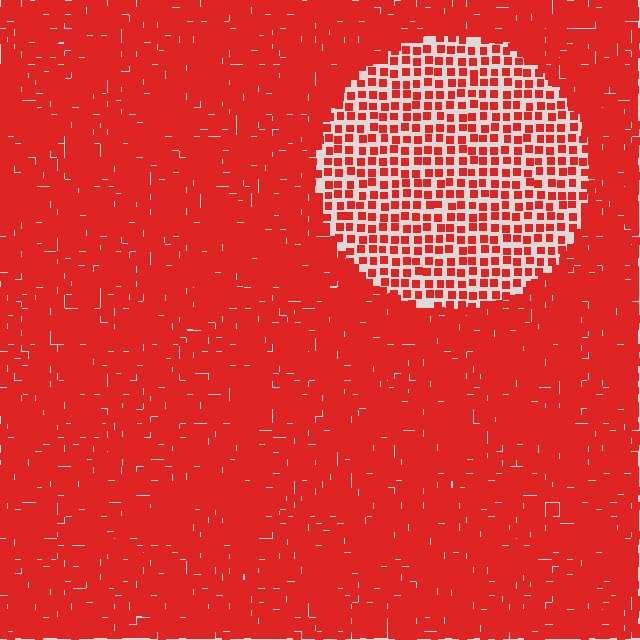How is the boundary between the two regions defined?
The boundary is defined by a change in element density (approximately 2.4x ratio). All elements are the same color, size, and shape.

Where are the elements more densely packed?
The elements are more densely packed outside the circle boundary.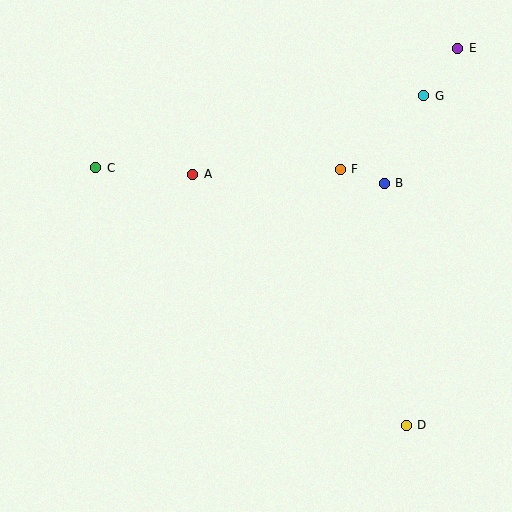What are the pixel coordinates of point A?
Point A is at (193, 174).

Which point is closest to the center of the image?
Point A at (193, 174) is closest to the center.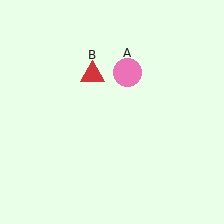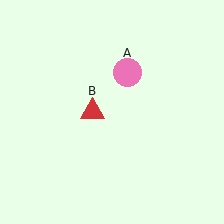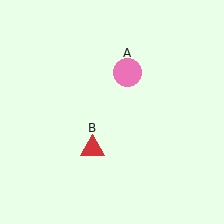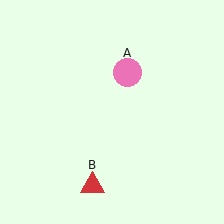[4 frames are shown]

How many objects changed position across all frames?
1 object changed position: red triangle (object B).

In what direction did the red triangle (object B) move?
The red triangle (object B) moved down.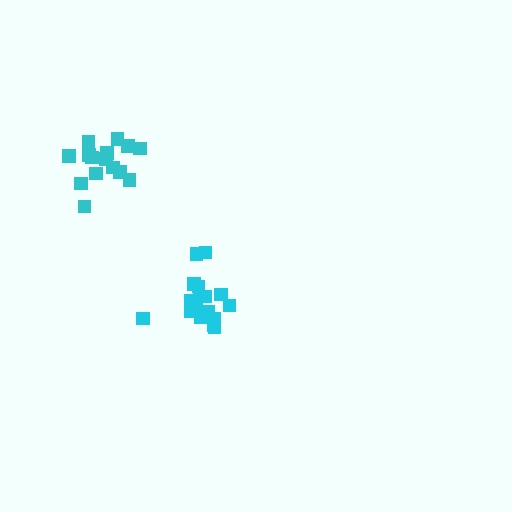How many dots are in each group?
Group 1: 19 dots, Group 2: 15 dots (34 total).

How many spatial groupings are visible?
There are 2 spatial groupings.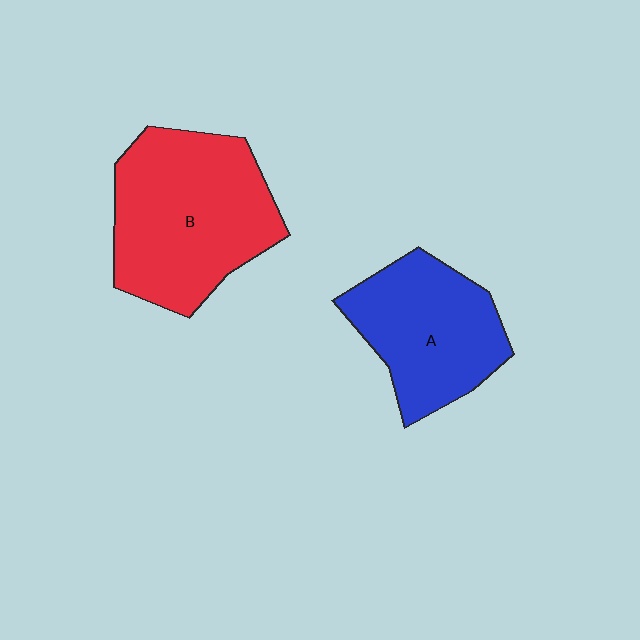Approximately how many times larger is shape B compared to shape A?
Approximately 1.3 times.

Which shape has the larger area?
Shape B (red).